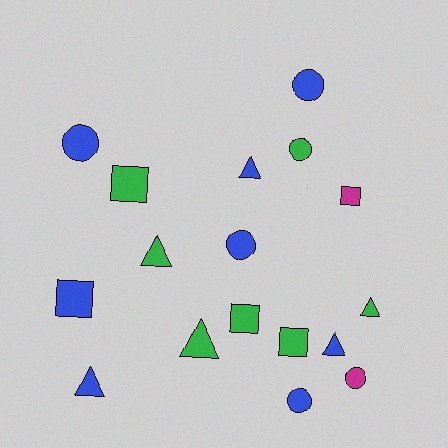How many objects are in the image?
There are 17 objects.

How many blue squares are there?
There is 1 blue square.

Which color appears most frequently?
Blue, with 8 objects.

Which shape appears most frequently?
Triangle, with 6 objects.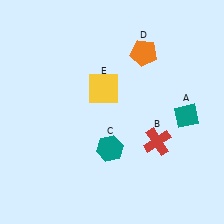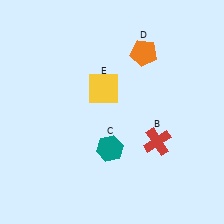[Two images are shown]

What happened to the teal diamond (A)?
The teal diamond (A) was removed in Image 2. It was in the bottom-right area of Image 1.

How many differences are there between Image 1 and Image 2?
There is 1 difference between the two images.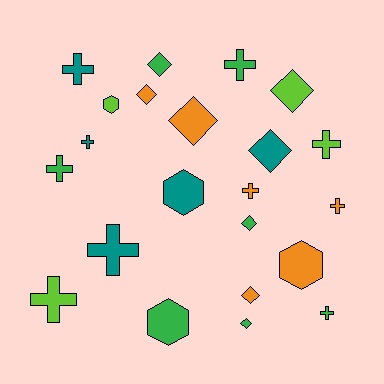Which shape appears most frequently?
Cross, with 10 objects.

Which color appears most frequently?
Green, with 7 objects.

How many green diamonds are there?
There are 3 green diamonds.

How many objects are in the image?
There are 22 objects.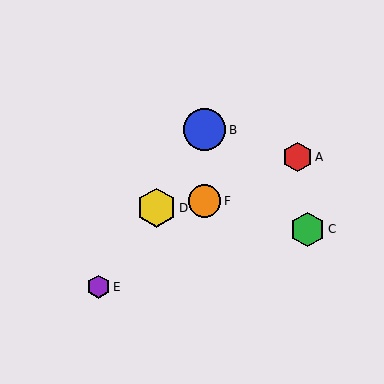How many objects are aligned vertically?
2 objects (B, F) are aligned vertically.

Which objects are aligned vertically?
Objects B, F are aligned vertically.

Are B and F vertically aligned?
Yes, both are at x≈205.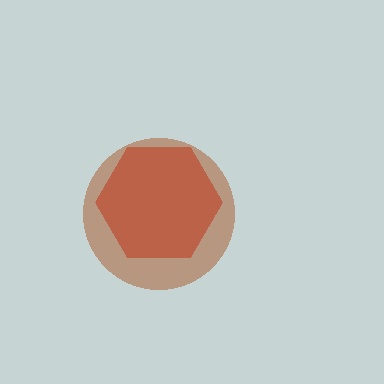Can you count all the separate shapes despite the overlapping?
Yes, there are 2 separate shapes.